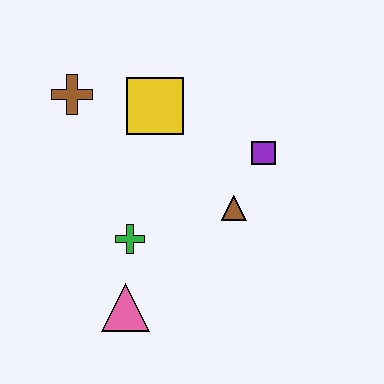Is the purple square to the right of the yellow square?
Yes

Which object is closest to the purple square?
The brown triangle is closest to the purple square.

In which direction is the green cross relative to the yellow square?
The green cross is below the yellow square.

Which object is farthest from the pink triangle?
The brown cross is farthest from the pink triangle.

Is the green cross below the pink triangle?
No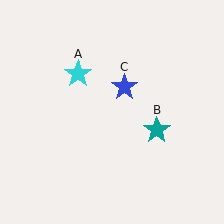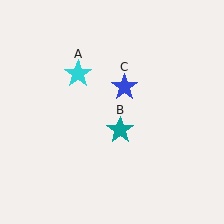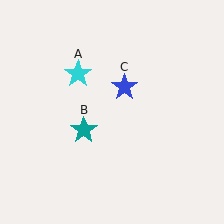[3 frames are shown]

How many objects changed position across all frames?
1 object changed position: teal star (object B).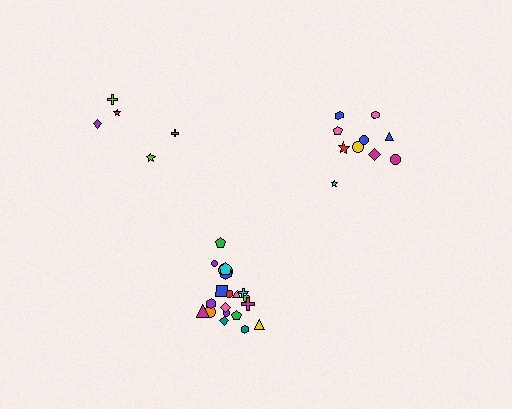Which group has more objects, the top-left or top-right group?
The top-right group.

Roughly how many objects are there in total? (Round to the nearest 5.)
Roughly 35 objects in total.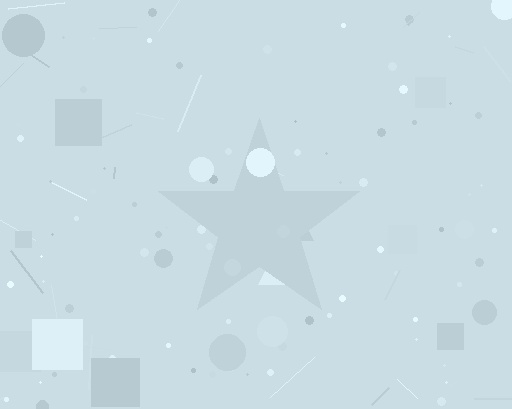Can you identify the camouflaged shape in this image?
The camouflaged shape is a star.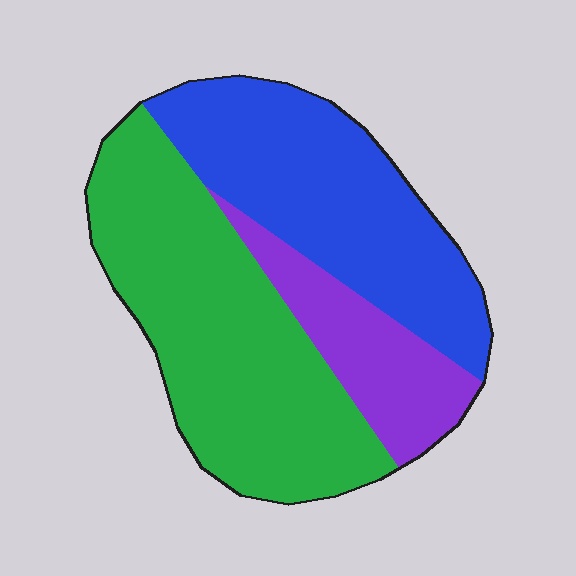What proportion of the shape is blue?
Blue takes up between a quarter and a half of the shape.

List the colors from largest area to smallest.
From largest to smallest: green, blue, purple.